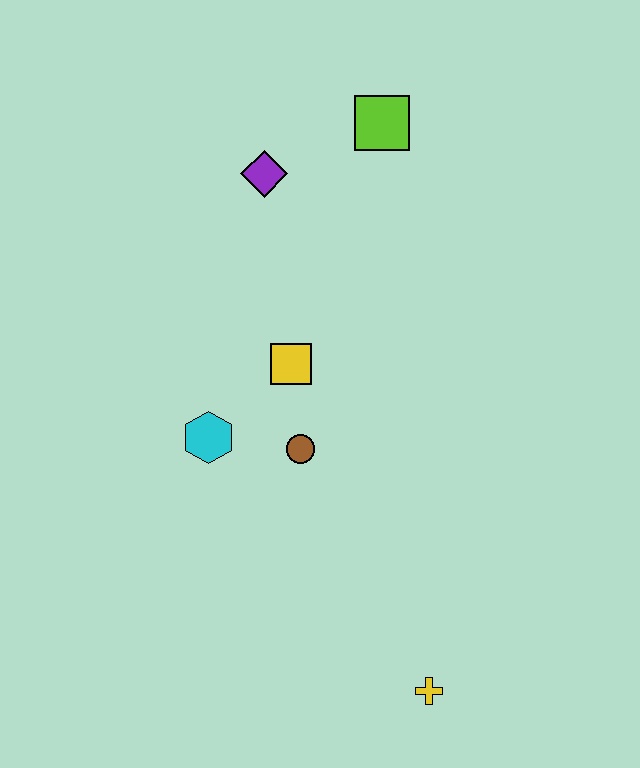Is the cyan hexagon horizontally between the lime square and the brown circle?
No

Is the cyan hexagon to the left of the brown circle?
Yes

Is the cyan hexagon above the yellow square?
No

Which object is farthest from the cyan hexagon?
The lime square is farthest from the cyan hexagon.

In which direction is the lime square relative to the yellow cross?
The lime square is above the yellow cross.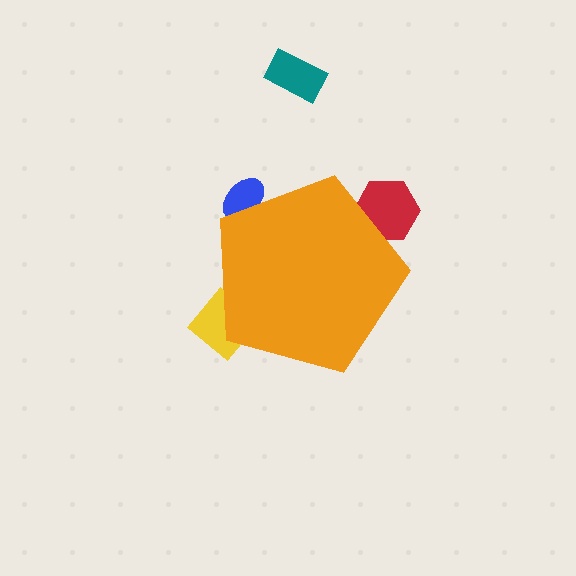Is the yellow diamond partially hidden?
Yes, the yellow diamond is partially hidden behind the orange pentagon.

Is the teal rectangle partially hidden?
No, the teal rectangle is fully visible.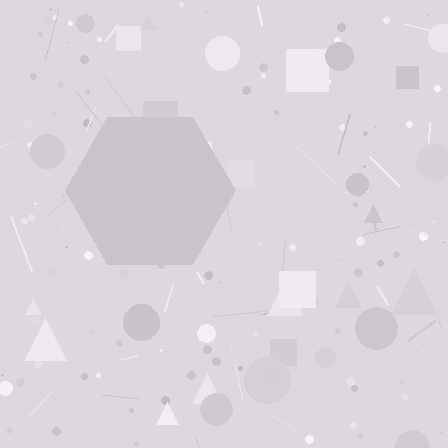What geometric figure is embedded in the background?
A hexagon is embedded in the background.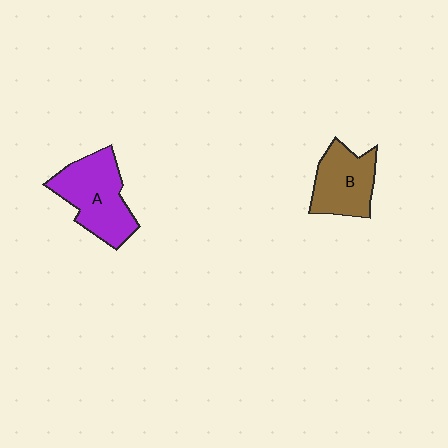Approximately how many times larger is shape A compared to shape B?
Approximately 1.3 times.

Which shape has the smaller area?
Shape B (brown).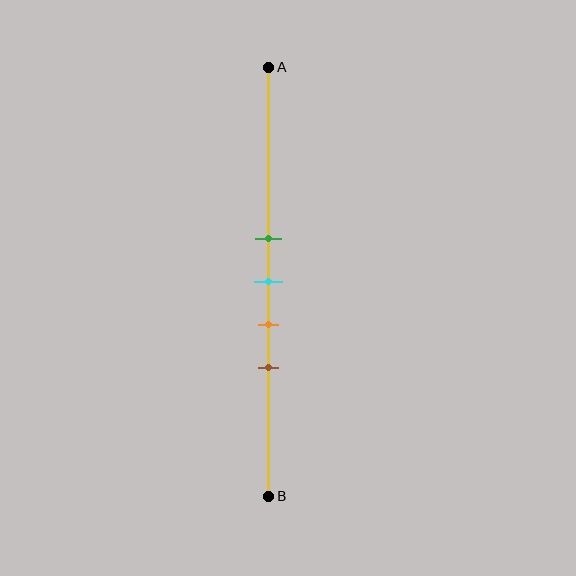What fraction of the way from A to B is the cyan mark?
The cyan mark is approximately 50% (0.5) of the way from A to B.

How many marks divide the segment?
There are 4 marks dividing the segment.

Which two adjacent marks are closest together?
The green and cyan marks are the closest adjacent pair.